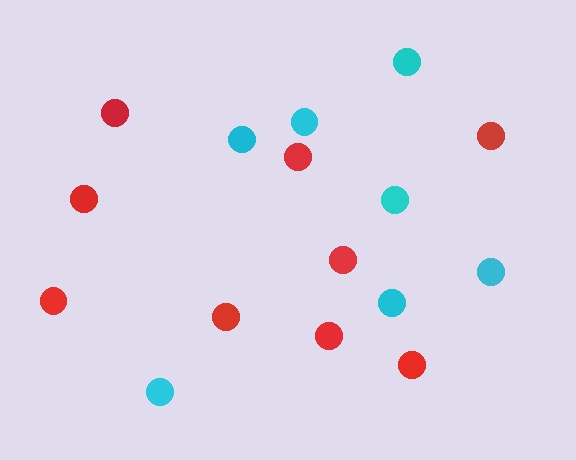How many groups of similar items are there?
There are 2 groups: one group of red circles (9) and one group of cyan circles (7).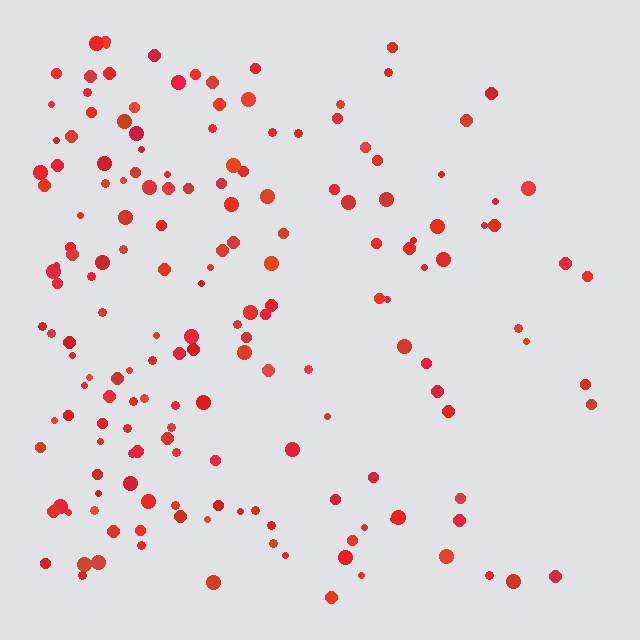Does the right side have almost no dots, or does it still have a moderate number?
Still a moderate number, just noticeably fewer than the left.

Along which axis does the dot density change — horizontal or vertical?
Horizontal.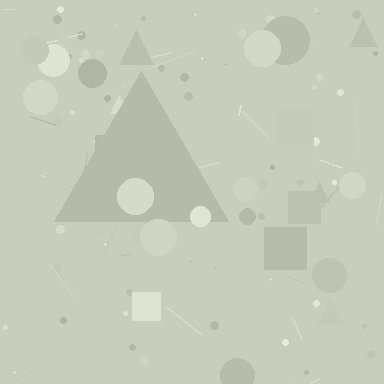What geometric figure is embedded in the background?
A triangle is embedded in the background.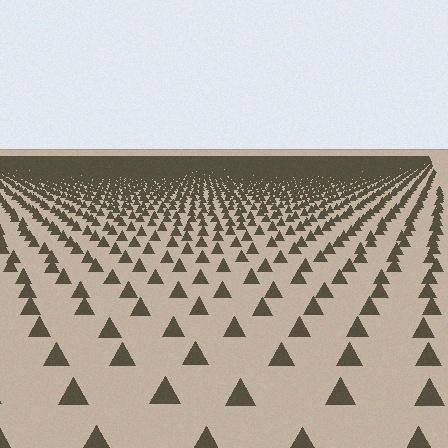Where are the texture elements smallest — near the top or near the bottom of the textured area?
Near the top.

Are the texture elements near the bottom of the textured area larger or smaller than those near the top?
Larger. Near the bottom, elements are closer to the viewer and appear at a bigger on-screen size.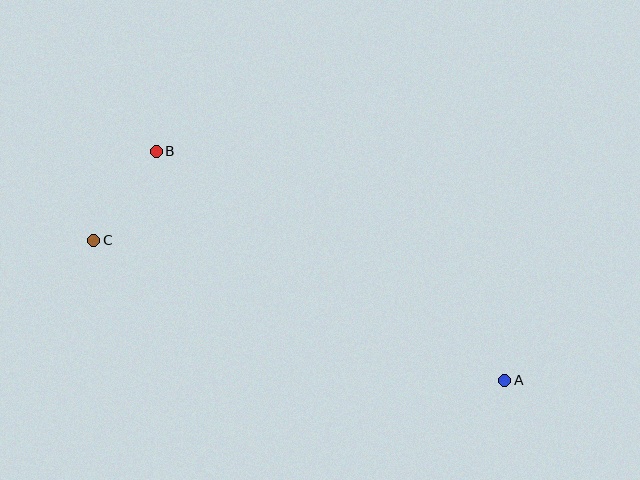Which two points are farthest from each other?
Points A and C are farthest from each other.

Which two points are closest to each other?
Points B and C are closest to each other.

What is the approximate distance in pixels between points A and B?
The distance between A and B is approximately 417 pixels.